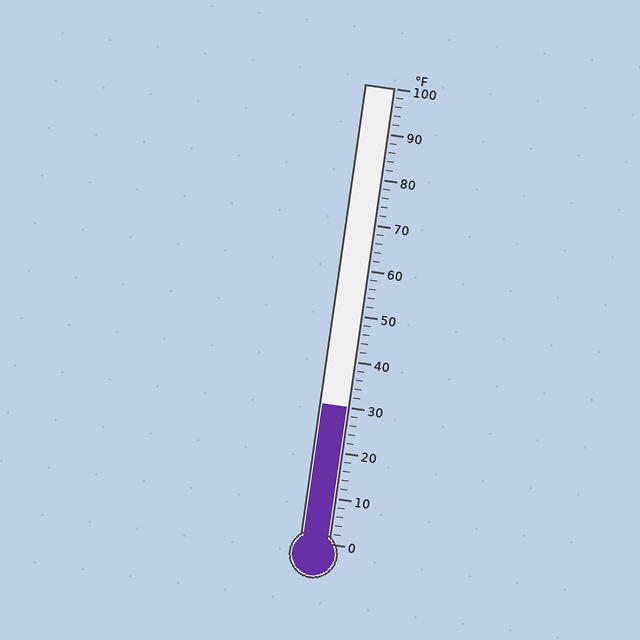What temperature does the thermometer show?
The thermometer shows approximately 30°F.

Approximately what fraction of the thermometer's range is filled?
The thermometer is filled to approximately 30% of its range.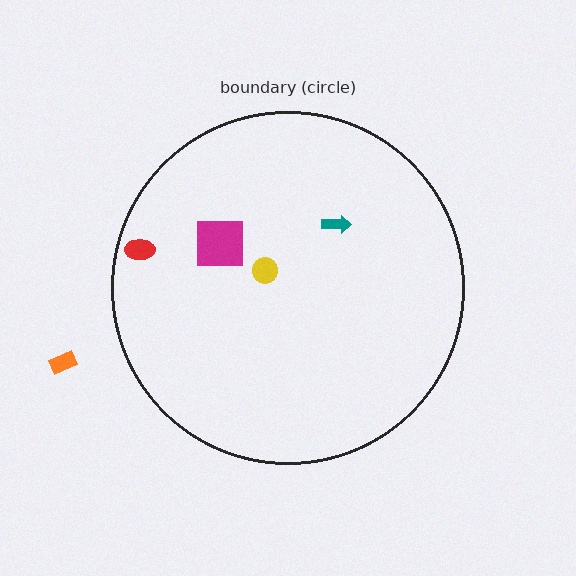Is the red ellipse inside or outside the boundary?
Inside.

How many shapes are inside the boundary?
4 inside, 1 outside.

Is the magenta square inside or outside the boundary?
Inside.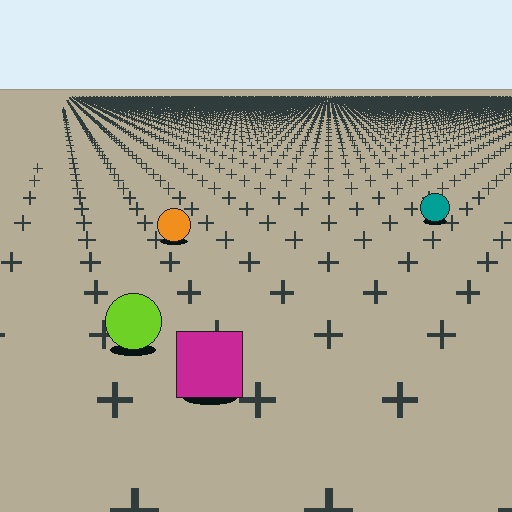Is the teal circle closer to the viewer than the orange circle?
No. The orange circle is closer — you can tell from the texture gradient: the ground texture is coarser near it.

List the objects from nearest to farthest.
From nearest to farthest: the magenta square, the lime circle, the orange circle, the teal circle.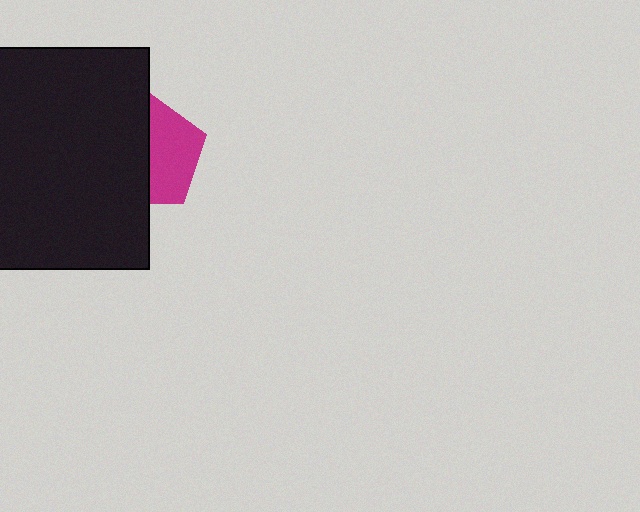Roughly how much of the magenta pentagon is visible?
About half of it is visible (roughly 47%).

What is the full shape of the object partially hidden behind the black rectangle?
The partially hidden object is a magenta pentagon.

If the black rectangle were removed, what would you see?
You would see the complete magenta pentagon.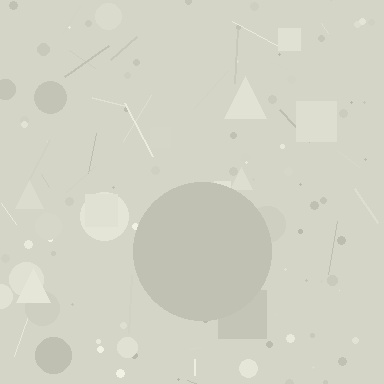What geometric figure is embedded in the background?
A circle is embedded in the background.